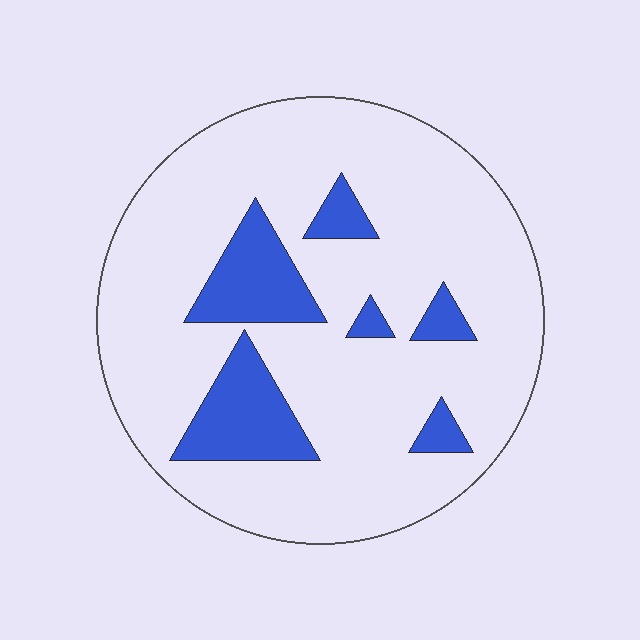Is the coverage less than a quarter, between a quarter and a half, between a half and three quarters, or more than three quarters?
Less than a quarter.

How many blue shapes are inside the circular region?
6.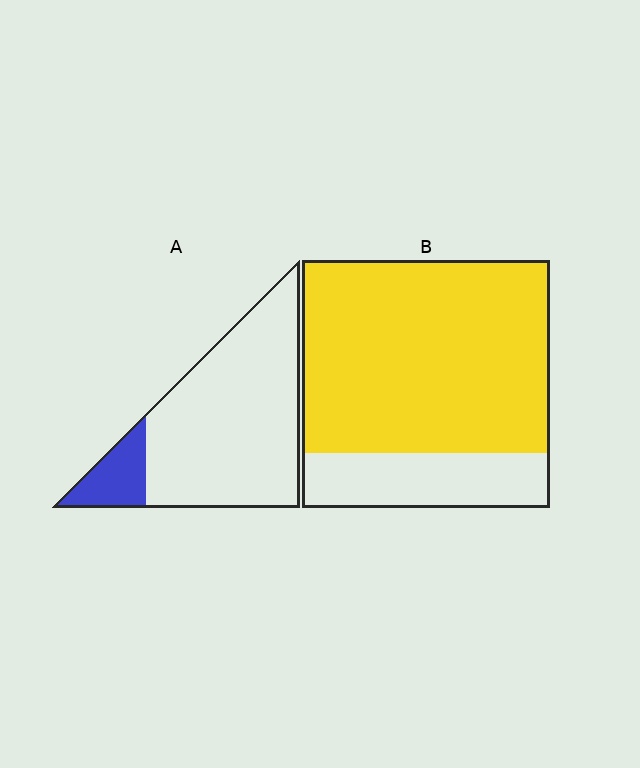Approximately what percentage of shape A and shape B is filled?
A is approximately 15% and B is approximately 80%.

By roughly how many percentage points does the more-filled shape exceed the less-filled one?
By roughly 65 percentage points (B over A).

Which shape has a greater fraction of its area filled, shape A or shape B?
Shape B.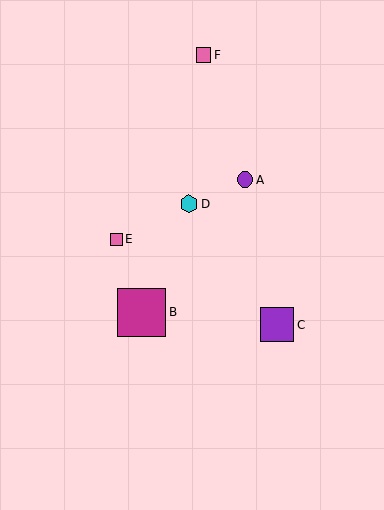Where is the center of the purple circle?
The center of the purple circle is at (245, 180).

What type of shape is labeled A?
Shape A is a purple circle.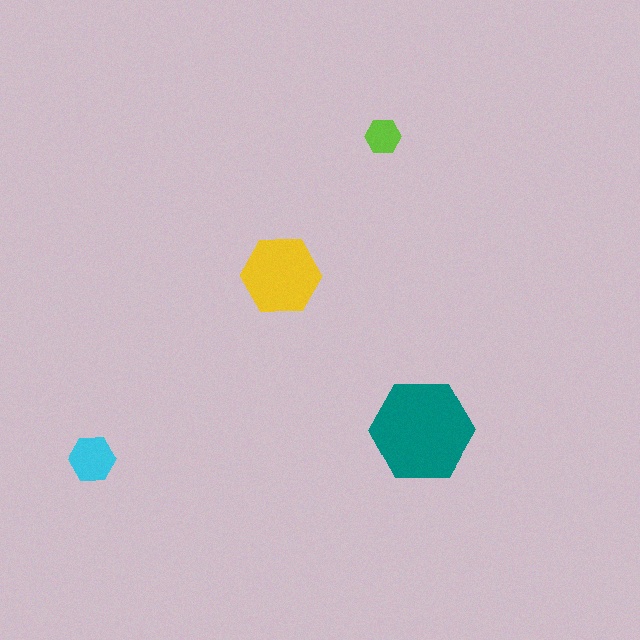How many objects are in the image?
There are 4 objects in the image.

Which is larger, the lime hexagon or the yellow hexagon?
The yellow one.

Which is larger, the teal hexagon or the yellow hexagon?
The teal one.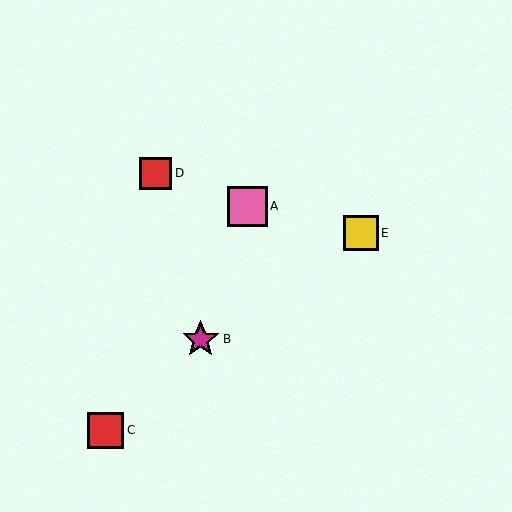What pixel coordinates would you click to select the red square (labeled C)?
Click at (106, 430) to select the red square C.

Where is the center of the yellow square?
The center of the yellow square is at (361, 233).